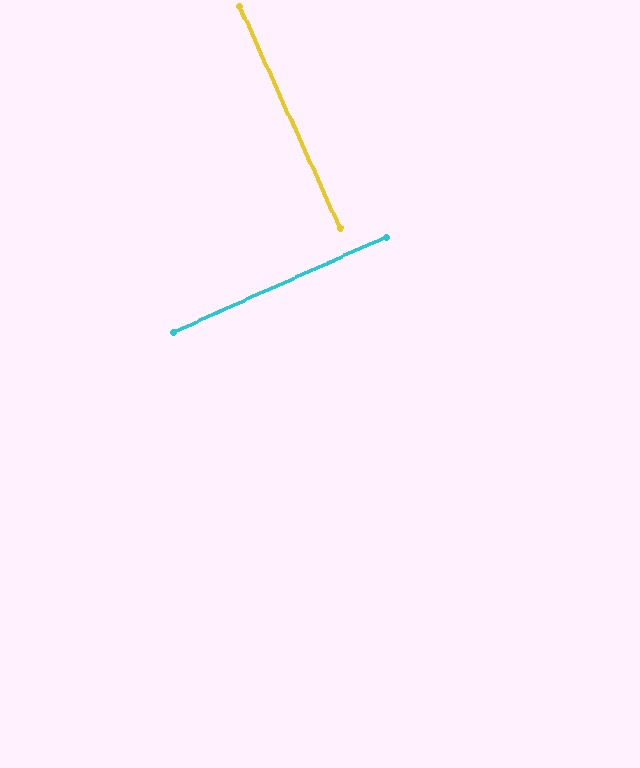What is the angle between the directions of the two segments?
Approximately 90 degrees.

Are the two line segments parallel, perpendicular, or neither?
Perpendicular — they meet at approximately 90°.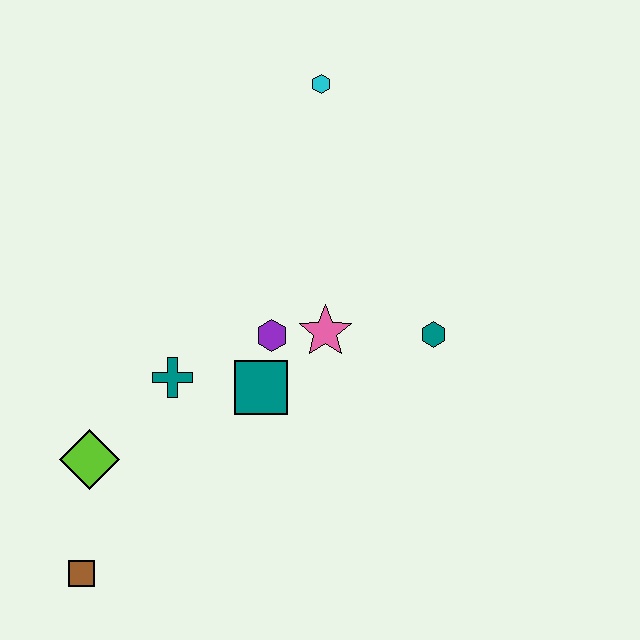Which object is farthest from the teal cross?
The cyan hexagon is farthest from the teal cross.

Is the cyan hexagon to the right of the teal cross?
Yes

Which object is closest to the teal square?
The purple hexagon is closest to the teal square.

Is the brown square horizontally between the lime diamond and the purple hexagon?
No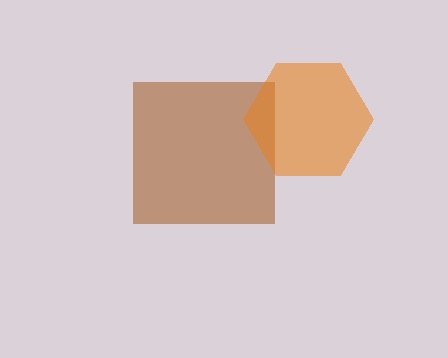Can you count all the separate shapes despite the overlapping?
Yes, there are 2 separate shapes.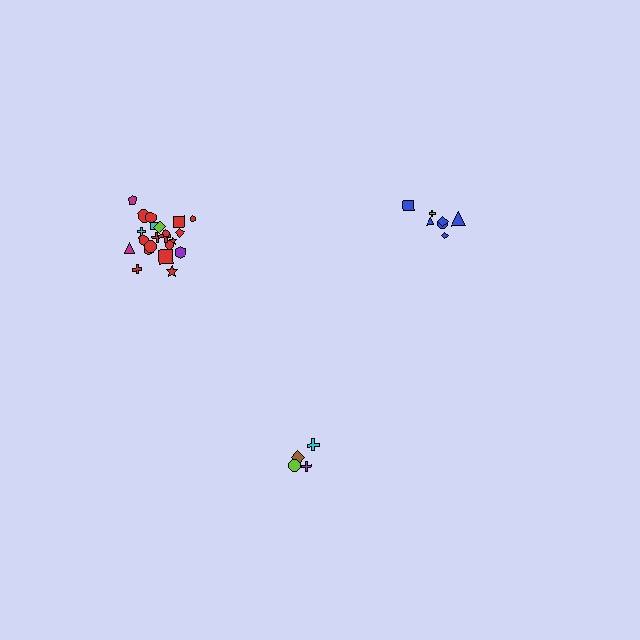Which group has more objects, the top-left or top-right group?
The top-left group.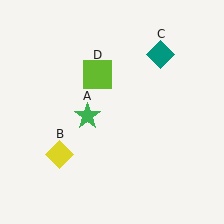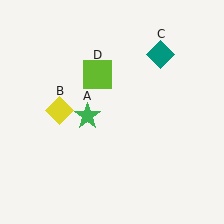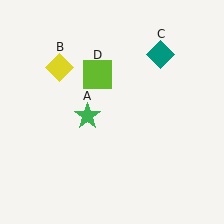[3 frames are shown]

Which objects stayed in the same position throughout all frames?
Green star (object A) and teal diamond (object C) and lime square (object D) remained stationary.